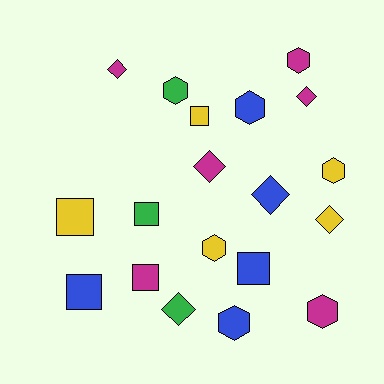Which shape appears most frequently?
Hexagon, with 7 objects.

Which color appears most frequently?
Magenta, with 6 objects.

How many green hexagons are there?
There is 1 green hexagon.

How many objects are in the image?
There are 19 objects.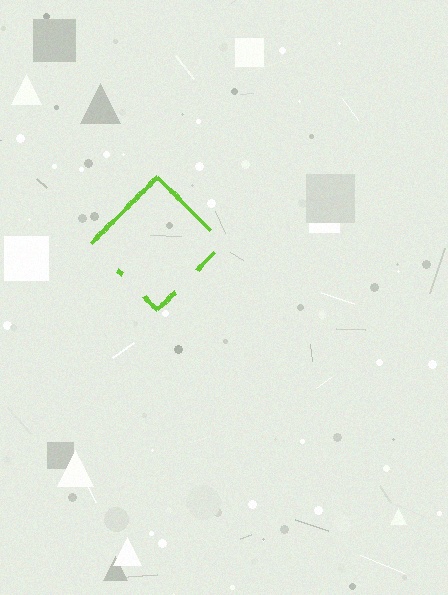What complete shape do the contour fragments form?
The contour fragments form a diamond.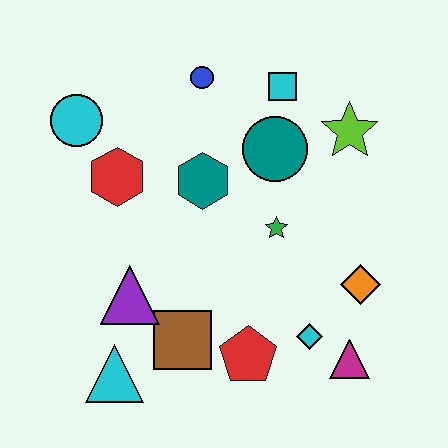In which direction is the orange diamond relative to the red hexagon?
The orange diamond is to the right of the red hexagon.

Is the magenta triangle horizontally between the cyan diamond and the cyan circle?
No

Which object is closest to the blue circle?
The cyan square is closest to the blue circle.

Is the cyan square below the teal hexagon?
No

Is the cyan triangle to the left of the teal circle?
Yes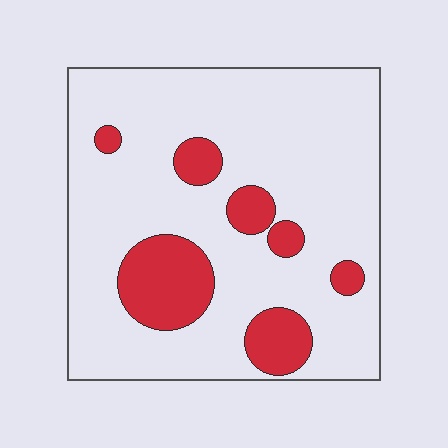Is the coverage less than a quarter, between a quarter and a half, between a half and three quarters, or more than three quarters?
Less than a quarter.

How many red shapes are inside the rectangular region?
7.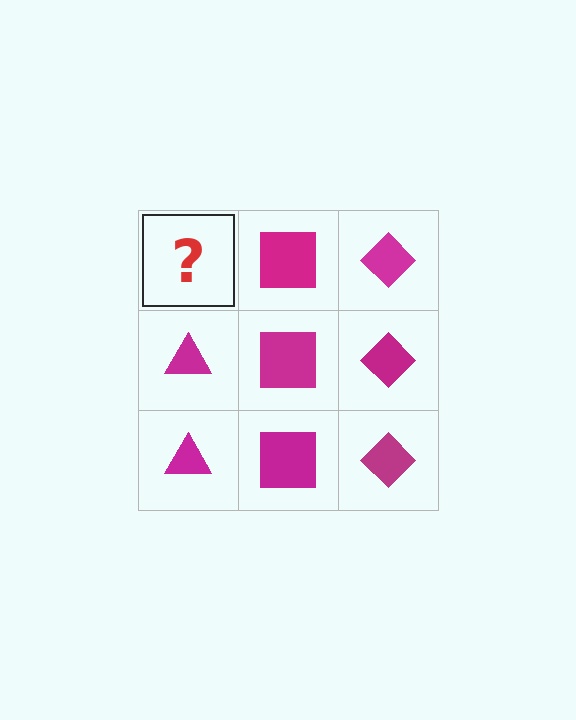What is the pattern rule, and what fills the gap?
The rule is that each column has a consistent shape. The gap should be filled with a magenta triangle.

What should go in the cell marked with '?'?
The missing cell should contain a magenta triangle.